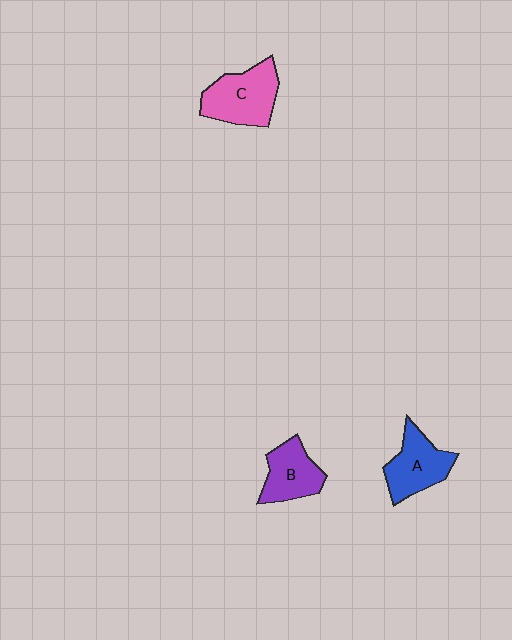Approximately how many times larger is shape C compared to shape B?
Approximately 1.3 times.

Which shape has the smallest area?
Shape B (purple).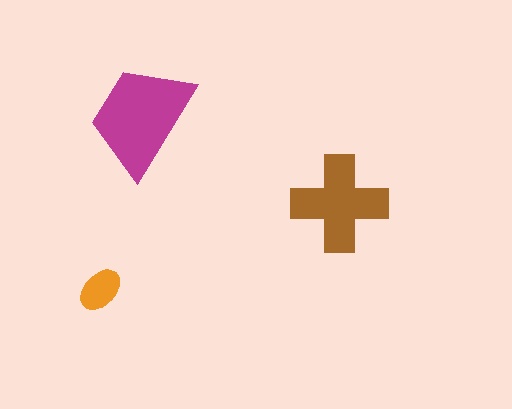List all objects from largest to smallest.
The magenta trapezoid, the brown cross, the orange ellipse.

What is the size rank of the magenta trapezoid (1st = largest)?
1st.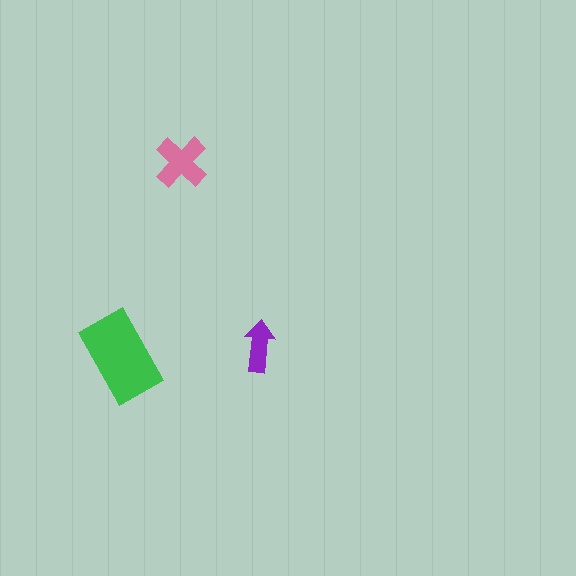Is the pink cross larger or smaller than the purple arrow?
Larger.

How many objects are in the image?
There are 3 objects in the image.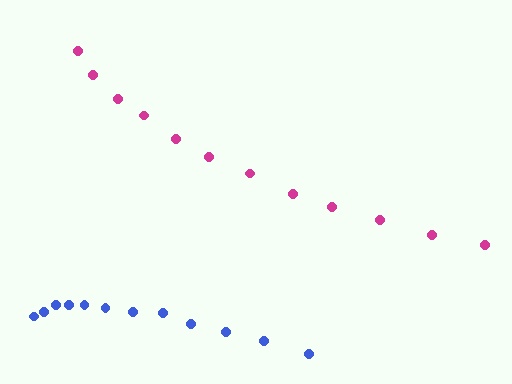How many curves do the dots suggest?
There are 2 distinct paths.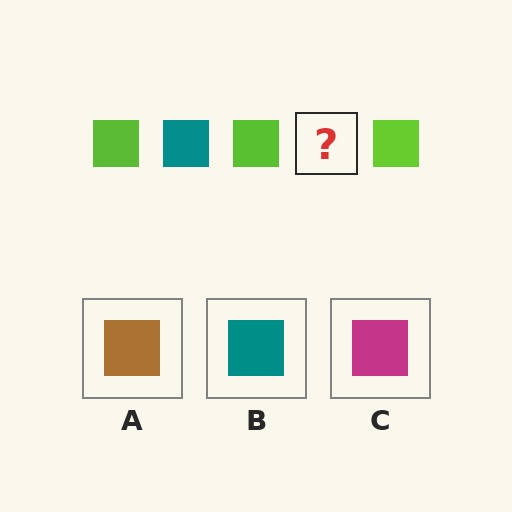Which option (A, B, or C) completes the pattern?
B.